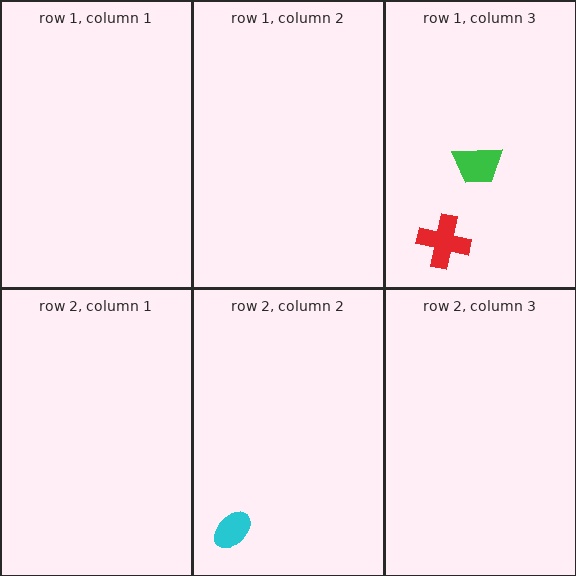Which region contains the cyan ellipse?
The row 2, column 2 region.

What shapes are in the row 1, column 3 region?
The red cross, the green trapezoid.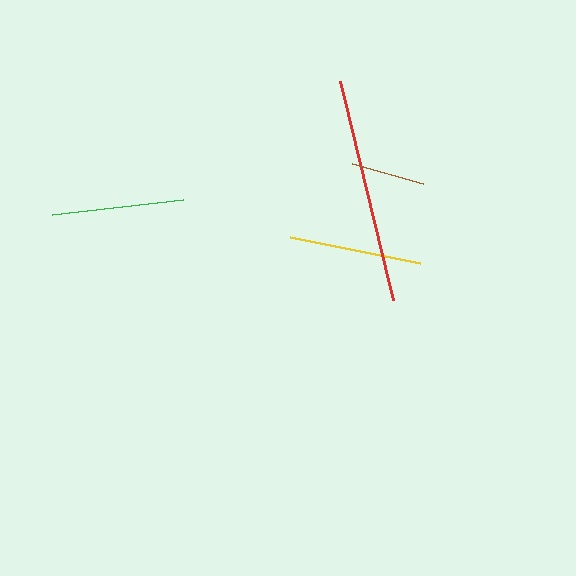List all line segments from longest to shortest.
From longest to shortest: red, green, yellow, brown.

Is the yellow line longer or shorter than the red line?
The red line is longer than the yellow line.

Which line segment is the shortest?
The brown line is the shortest at approximately 73 pixels.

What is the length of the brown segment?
The brown segment is approximately 73 pixels long.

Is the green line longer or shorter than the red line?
The red line is longer than the green line.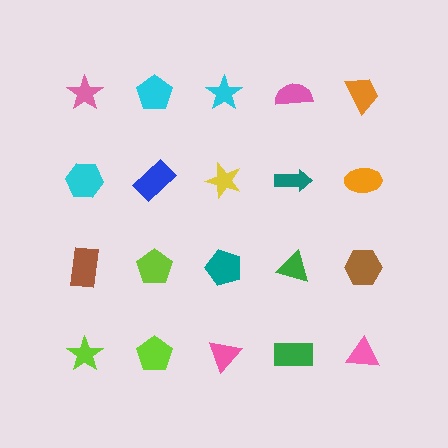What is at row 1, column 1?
A pink star.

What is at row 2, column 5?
An orange ellipse.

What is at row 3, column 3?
A teal pentagon.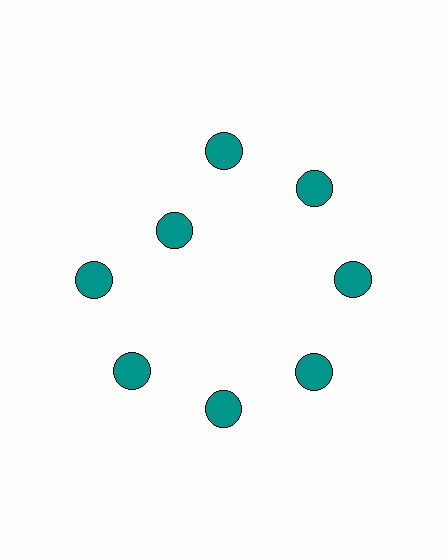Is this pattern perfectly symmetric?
No. The 8 teal circles are arranged in a ring, but one element near the 10 o'clock position is pulled inward toward the center, breaking the 8-fold rotational symmetry.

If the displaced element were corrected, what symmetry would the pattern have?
It would have 8-fold rotational symmetry — the pattern would map onto itself every 45 degrees.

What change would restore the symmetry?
The symmetry would be restored by moving it outward, back onto the ring so that all 8 circles sit at equal angles and equal distance from the center.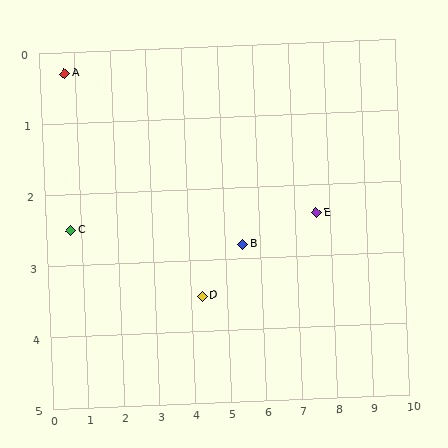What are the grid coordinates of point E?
Point E is at approximately (7.6, 2.4).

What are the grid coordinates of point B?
Point B is at approximately (5.5, 2.8).